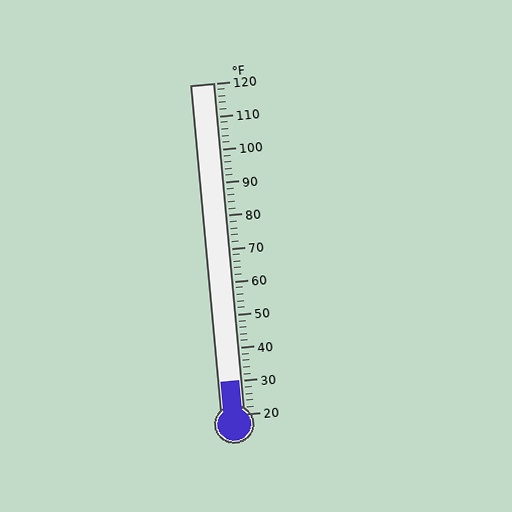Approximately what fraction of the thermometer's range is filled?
The thermometer is filled to approximately 10% of its range.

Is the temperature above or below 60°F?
The temperature is below 60°F.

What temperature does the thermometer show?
The thermometer shows approximately 30°F.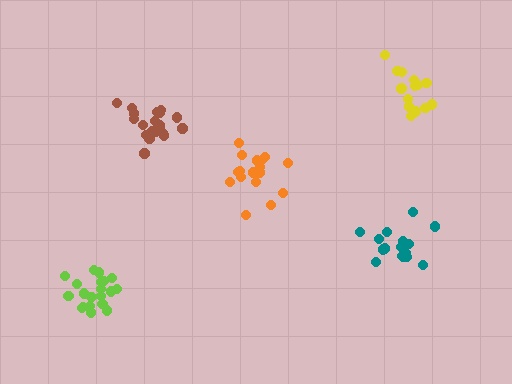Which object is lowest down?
The lime cluster is bottommost.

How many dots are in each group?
Group 1: 20 dots, Group 2: 16 dots, Group 3: 20 dots, Group 4: 14 dots, Group 5: 18 dots (88 total).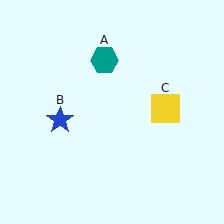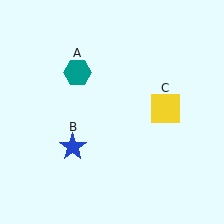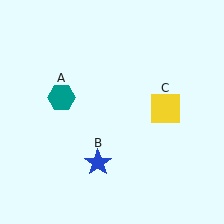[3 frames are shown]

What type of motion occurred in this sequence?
The teal hexagon (object A), blue star (object B) rotated counterclockwise around the center of the scene.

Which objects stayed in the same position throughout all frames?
Yellow square (object C) remained stationary.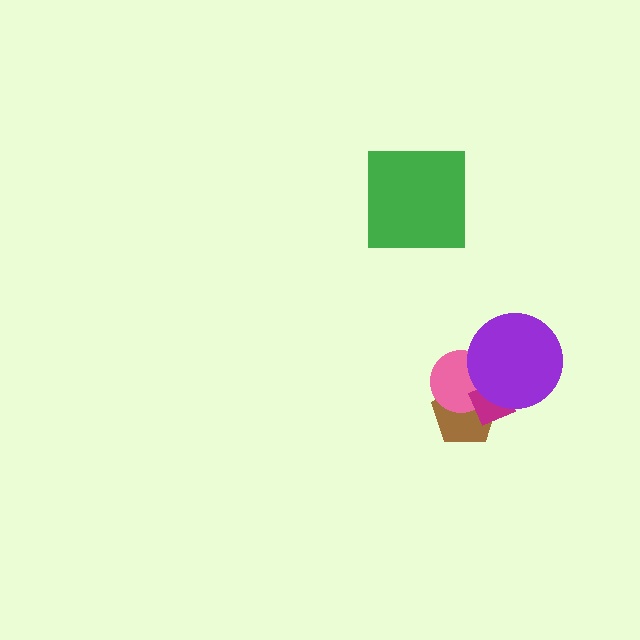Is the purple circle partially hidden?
No, no other shape covers it.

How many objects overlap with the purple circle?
3 objects overlap with the purple circle.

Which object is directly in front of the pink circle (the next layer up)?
The magenta diamond is directly in front of the pink circle.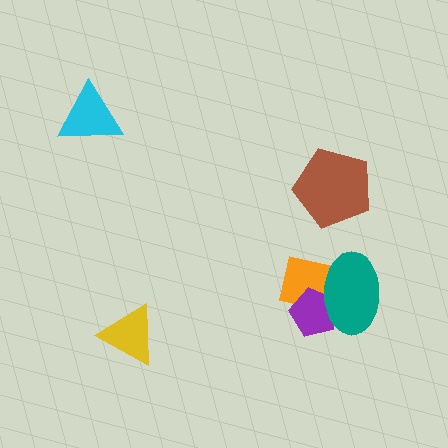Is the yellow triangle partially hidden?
No, no other shape covers it.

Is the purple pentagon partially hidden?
Yes, it is partially covered by another shape.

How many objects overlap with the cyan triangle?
0 objects overlap with the cyan triangle.